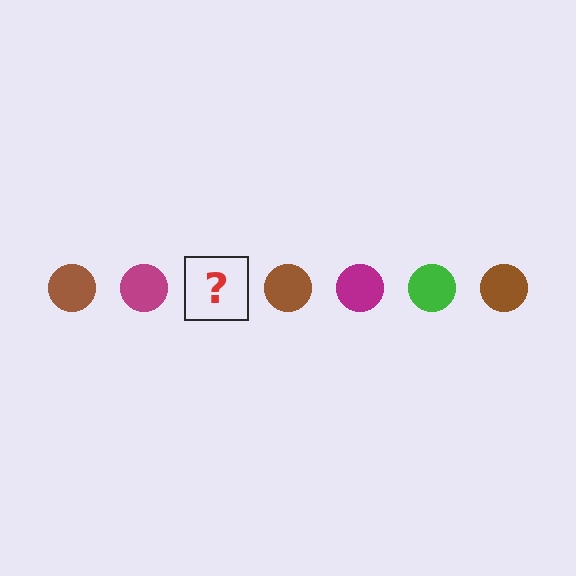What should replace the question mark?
The question mark should be replaced with a green circle.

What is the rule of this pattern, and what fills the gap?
The rule is that the pattern cycles through brown, magenta, green circles. The gap should be filled with a green circle.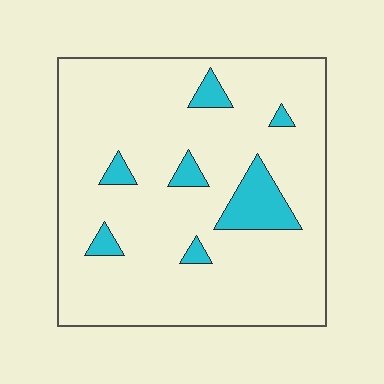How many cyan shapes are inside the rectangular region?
7.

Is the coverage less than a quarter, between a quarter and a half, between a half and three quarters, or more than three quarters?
Less than a quarter.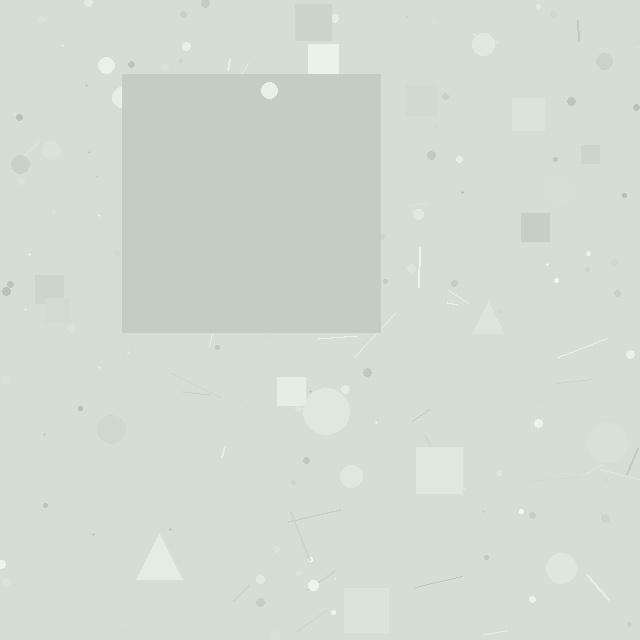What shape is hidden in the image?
A square is hidden in the image.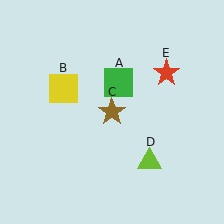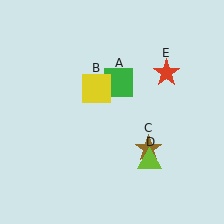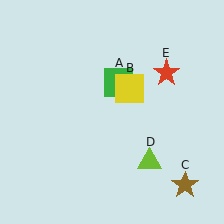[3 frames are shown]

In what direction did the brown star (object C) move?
The brown star (object C) moved down and to the right.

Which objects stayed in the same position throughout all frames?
Green square (object A) and lime triangle (object D) and red star (object E) remained stationary.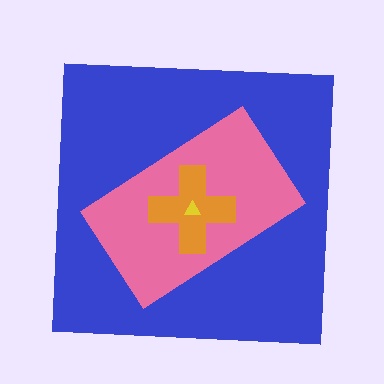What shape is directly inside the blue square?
The pink rectangle.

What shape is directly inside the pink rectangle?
The orange cross.